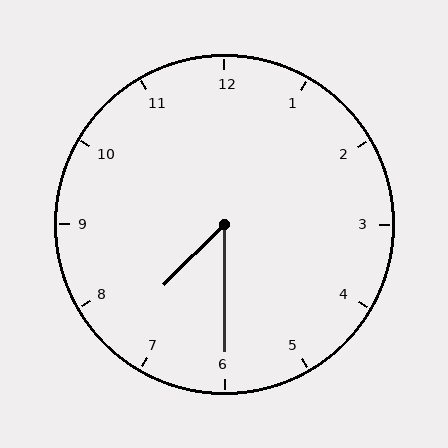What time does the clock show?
7:30.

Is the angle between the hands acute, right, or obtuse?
It is acute.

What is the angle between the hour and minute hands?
Approximately 45 degrees.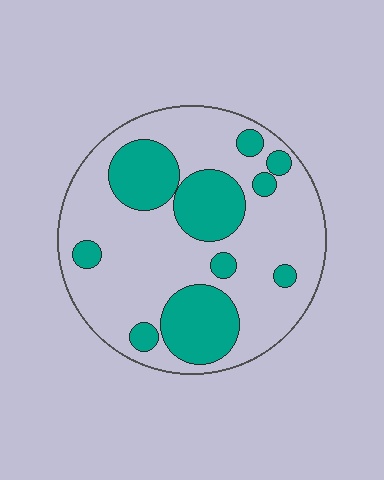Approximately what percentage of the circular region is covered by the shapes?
Approximately 30%.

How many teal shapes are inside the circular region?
10.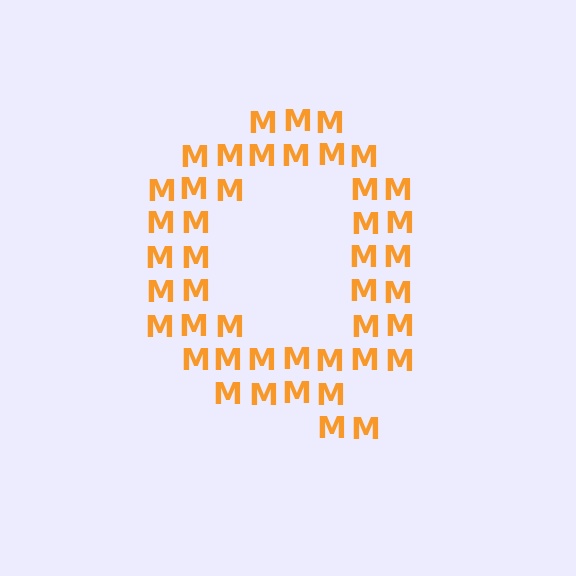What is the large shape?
The large shape is the letter Q.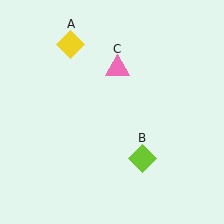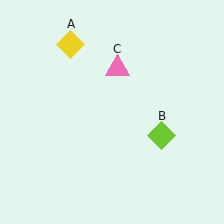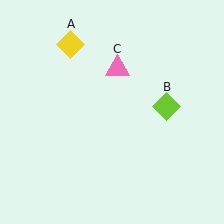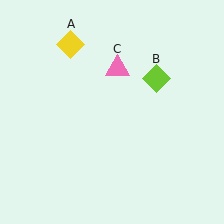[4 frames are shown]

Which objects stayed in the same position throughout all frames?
Yellow diamond (object A) and pink triangle (object C) remained stationary.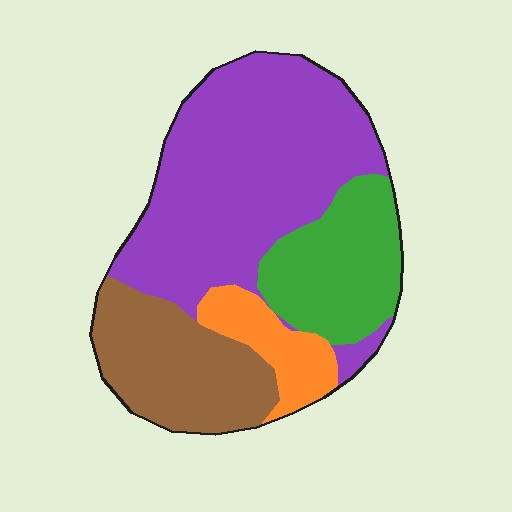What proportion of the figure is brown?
Brown covers roughly 20% of the figure.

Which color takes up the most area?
Purple, at roughly 50%.